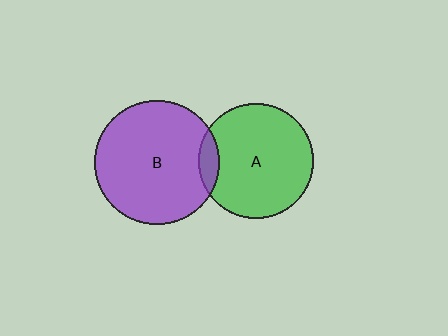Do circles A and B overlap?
Yes.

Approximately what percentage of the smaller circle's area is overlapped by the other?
Approximately 10%.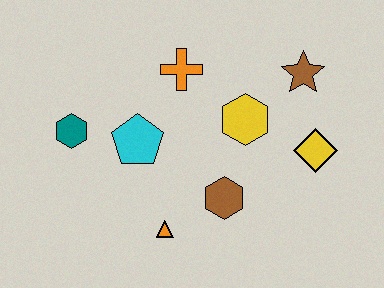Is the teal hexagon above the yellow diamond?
Yes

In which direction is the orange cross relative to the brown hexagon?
The orange cross is above the brown hexagon.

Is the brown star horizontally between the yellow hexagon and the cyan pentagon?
No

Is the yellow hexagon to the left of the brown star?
Yes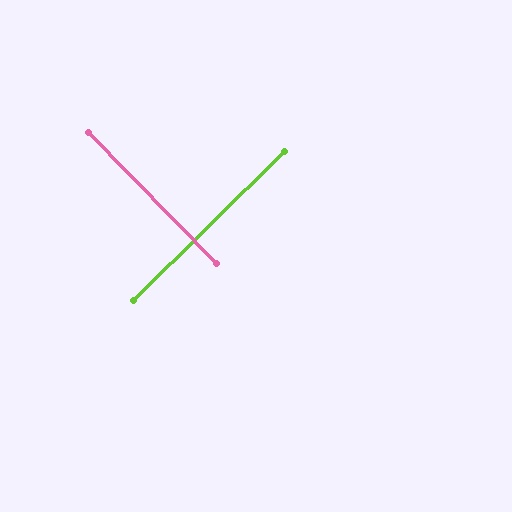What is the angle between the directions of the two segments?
Approximately 90 degrees.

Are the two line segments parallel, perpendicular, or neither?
Perpendicular — they meet at approximately 90°.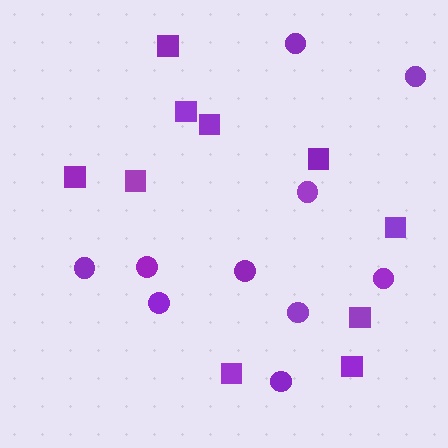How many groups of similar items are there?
There are 2 groups: one group of squares (10) and one group of circles (10).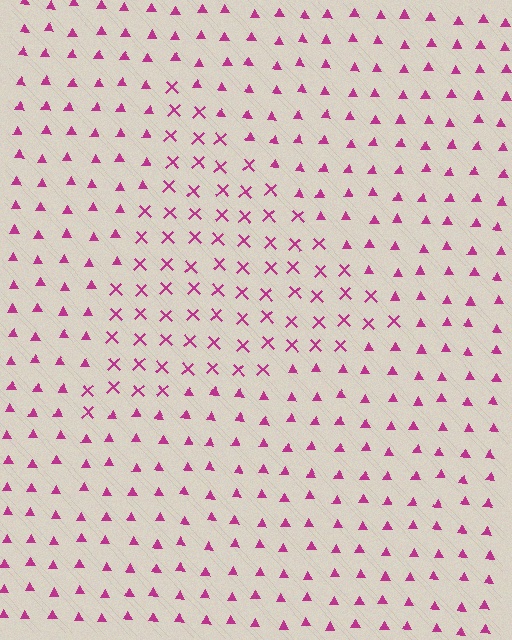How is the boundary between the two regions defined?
The boundary is defined by a change in element shape: X marks inside vs. triangles outside. All elements share the same color and spacing.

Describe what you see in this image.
The image is filled with small magenta elements arranged in a uniform grid. A triangle-shaped region contains X marks, while the surrounding area contains triangles. The boundary is defined purely by the change in element shape.